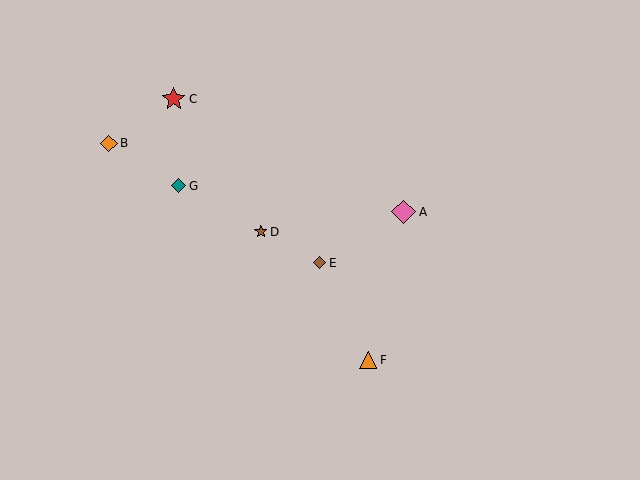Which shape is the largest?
The pink diamond (labeled A) is the largest.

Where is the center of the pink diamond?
The center of the pink diamond is at (404, 212).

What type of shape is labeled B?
Shape B is an orange diamond.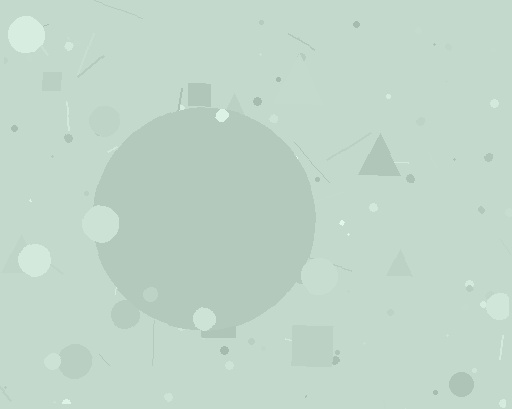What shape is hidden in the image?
A circle is hidden in the image.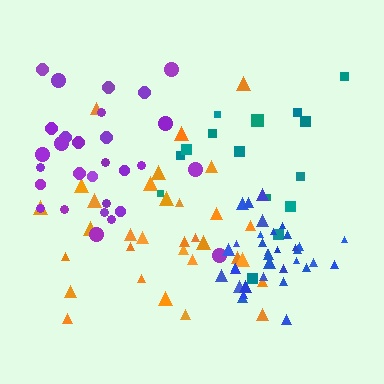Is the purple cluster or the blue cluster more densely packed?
Blue.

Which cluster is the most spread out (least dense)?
Teal.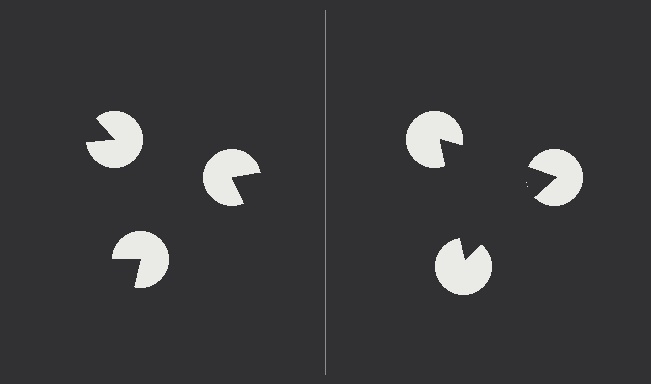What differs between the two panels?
The pac-man discs are positioned identically on both sides; only the wedge orientations differ. On the right they align to a triangle; on the left they are misaligned.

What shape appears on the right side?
An illusory triangle.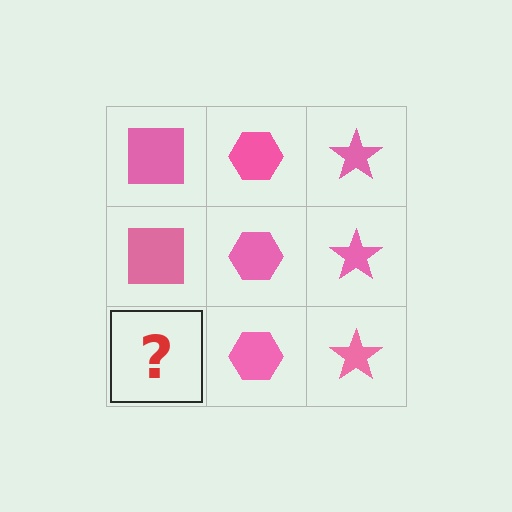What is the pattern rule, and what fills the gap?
The rule is that each column has a consistent shape. The gap should be filled with a pink square.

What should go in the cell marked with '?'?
The missing cell should contain a pink square.